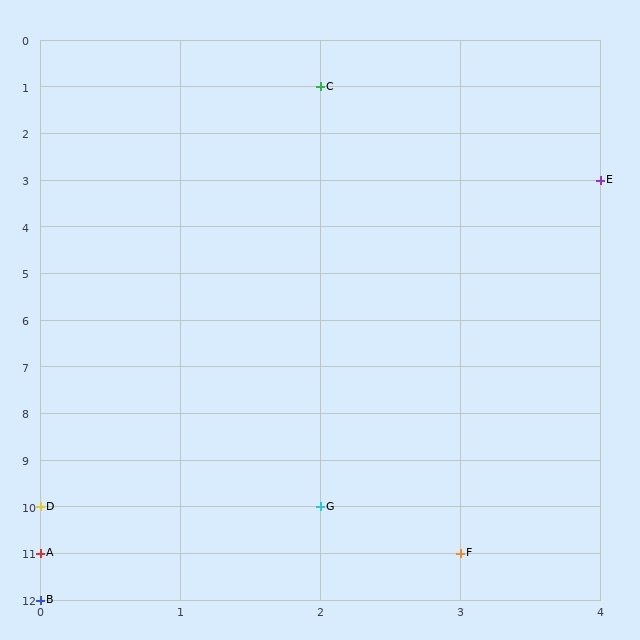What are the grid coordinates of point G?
Point G is at grid coordinates (2, 10).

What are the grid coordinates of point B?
Point B is at grid coordinates (0, 12).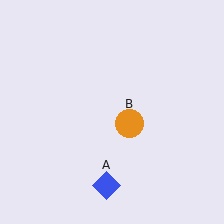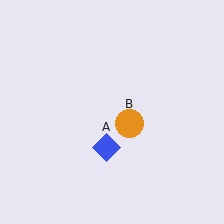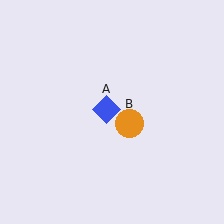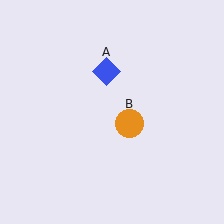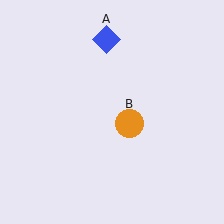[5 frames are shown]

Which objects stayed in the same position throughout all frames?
Orange circle (object B) remained stationary.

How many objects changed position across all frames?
1 object changed position: blue diamond (object A).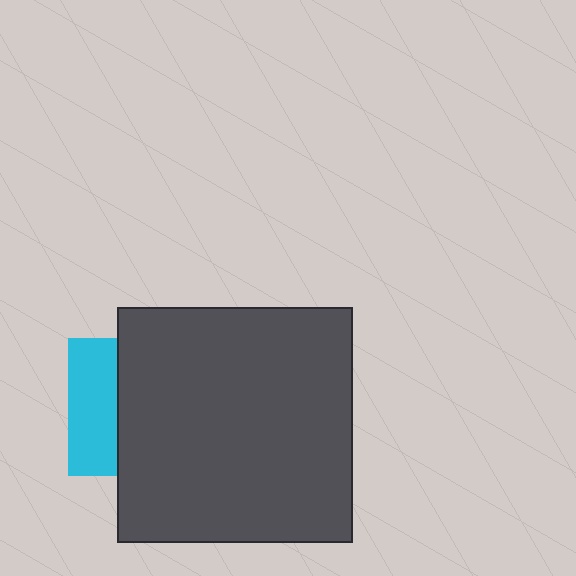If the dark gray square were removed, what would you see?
You would see the complete cyan square.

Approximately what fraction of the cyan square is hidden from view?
Roughly 64% of the cyan square is hidden behind the dark gray square.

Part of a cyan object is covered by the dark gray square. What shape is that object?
It is a square.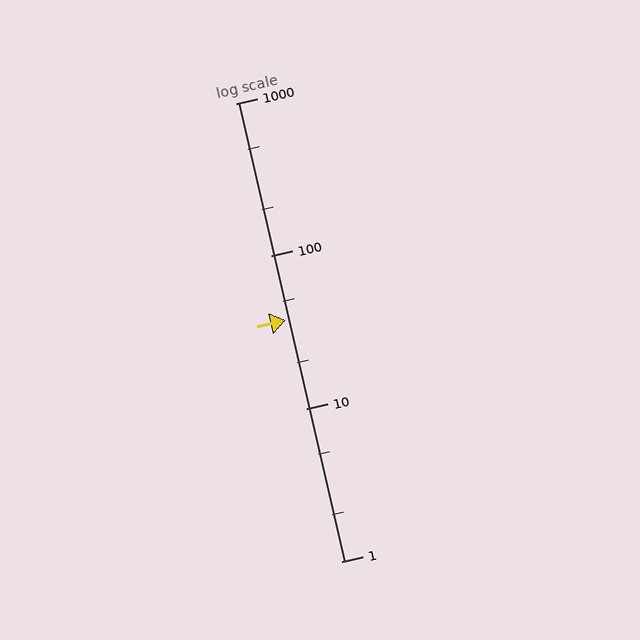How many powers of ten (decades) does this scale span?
The scale spans 3 decades, from 1 to 1000.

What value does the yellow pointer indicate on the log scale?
The pointer indicates approximately 38.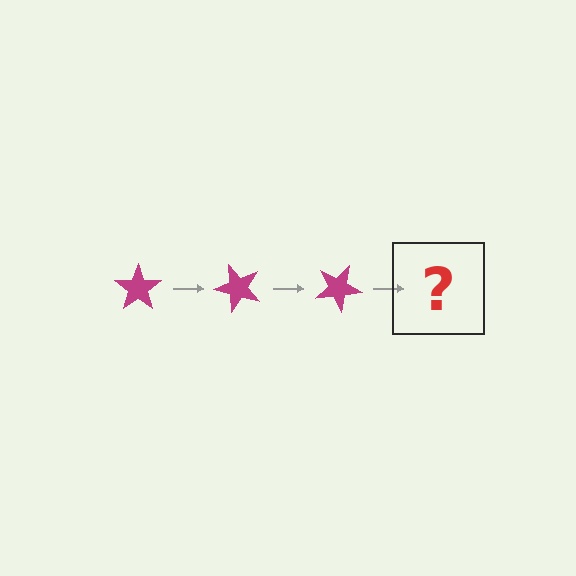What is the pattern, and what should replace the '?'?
The pattern is that the star rotates 50 degrees each step. The '?' should be a magenta star rotated 150 degrees.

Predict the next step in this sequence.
The next step is a magenta star rotated 150 degrees.